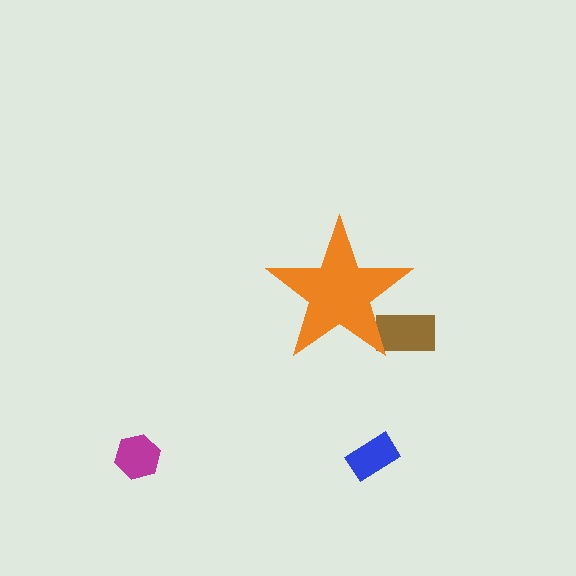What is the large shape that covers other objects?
An orange star.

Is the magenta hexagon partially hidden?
No, the magenta hexagon is fully visible.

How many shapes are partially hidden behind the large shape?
1 shape is partially hidden.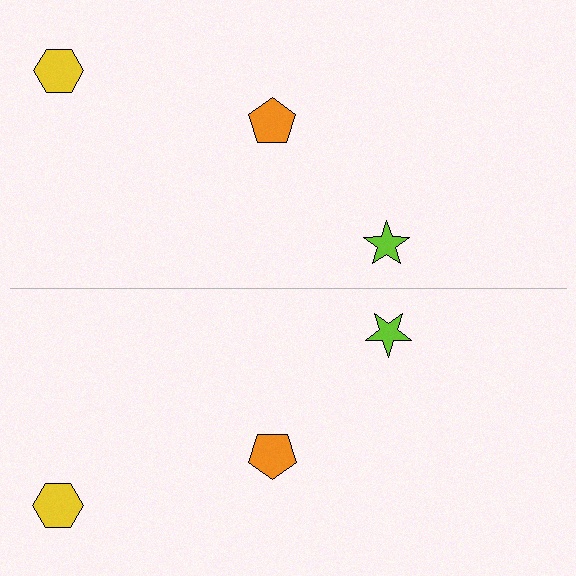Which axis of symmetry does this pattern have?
The pattern has a horizontal axis of symmetry running through the center of the image.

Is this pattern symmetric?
Yes, this pattern has bilateral (reflection) symmetry.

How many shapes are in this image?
There are 6 shapes in this image.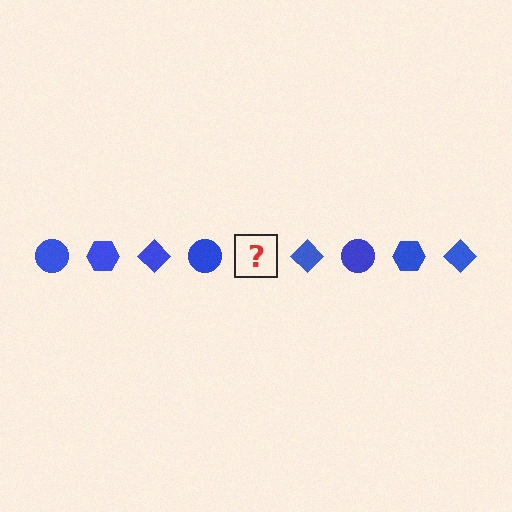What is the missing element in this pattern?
The missing element is a blue hexagon.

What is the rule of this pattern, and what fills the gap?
The rule is that the pattern cycles through circle, hexagon, diamond shapes in blue. The gap should be filled with a blue hexagon.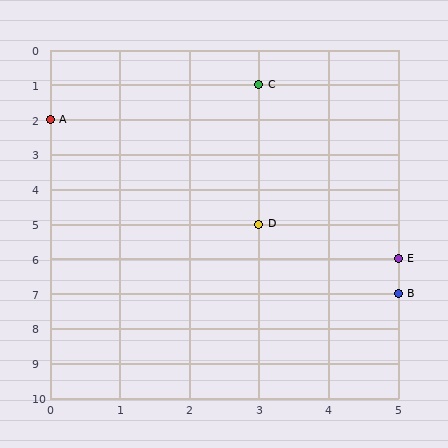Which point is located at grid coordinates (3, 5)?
Point D is at (3, 5).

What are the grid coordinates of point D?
Point D is at grid coordinates (3, 5).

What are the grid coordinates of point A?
Point A is at grid coordinates (0, 2).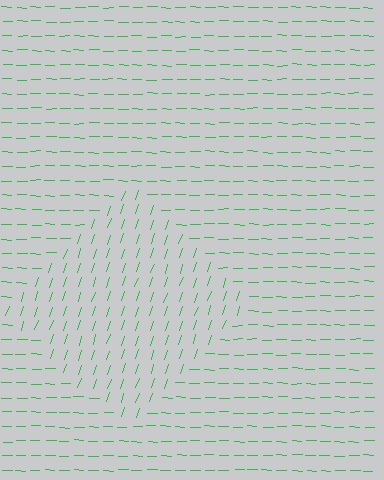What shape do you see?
I see a diamond.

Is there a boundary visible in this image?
Yes, there is a texture boundary formed by a change in line orientation.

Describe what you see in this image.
The image is filled with small green line segments. A diamond region in the image has lines oriented differently from the surrounding lines, creating a visible texture boundary.